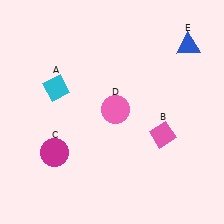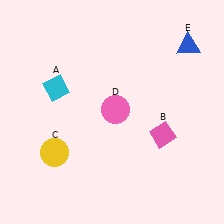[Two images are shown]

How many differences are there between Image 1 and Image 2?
There is 1 difference between the two images.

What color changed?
The circle (C) changed from magenta in Image 1 to yellow in Image 2.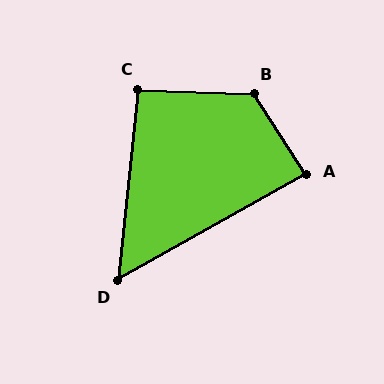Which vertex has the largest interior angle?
B, at approximately 125 degrees.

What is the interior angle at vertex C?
Approximately 94 degrees (approximately right).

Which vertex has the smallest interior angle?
D, at approximately 55 degrees.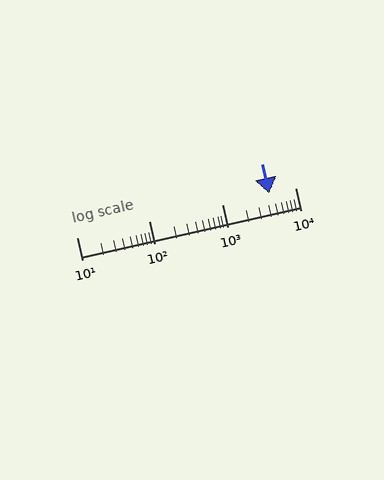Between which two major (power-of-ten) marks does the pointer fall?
The pointer is between 1000 and 10000.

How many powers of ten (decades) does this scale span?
The scale spans 3 decades, from 10 to 10000.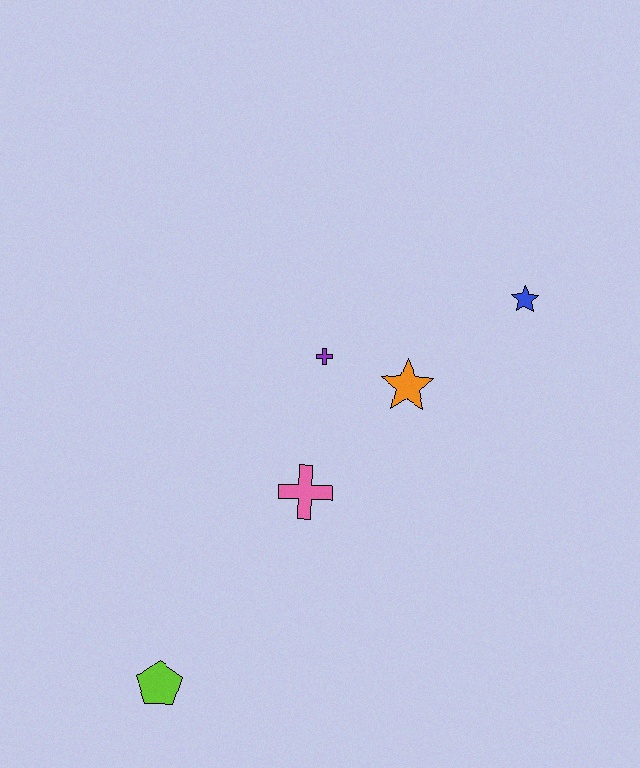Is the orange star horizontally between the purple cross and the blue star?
Yes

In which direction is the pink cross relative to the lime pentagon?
The pink cross is above the lime pentagon.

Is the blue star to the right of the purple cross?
Yes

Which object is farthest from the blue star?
The lime pentagon is farthest from the blue star.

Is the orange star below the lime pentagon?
No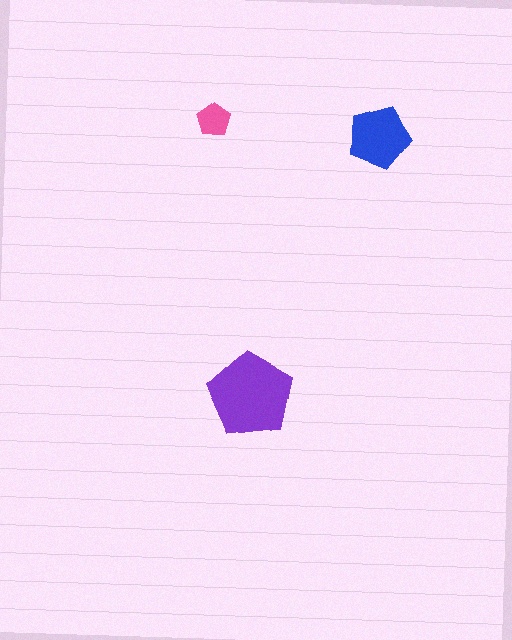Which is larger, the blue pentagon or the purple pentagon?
The purple one.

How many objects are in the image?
There are 3 objects in the image.